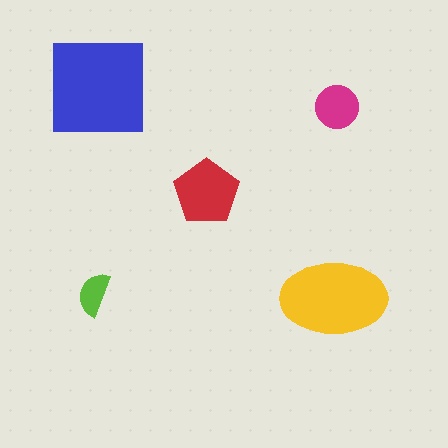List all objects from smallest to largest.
The lime semicircle, the magenta circle, the red pentagon, the yellow ellipse, the blue square.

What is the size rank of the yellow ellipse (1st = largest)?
2nd.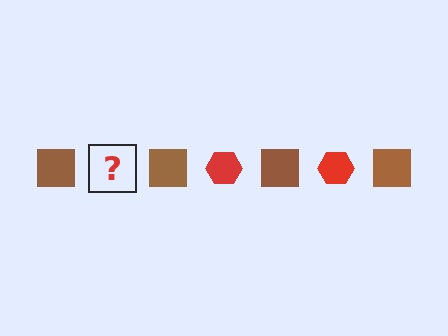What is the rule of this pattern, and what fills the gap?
The rule is that the pattern alternates between brown square and red hexagon. The gap should be filled with a red hexagon.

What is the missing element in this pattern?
The missing element is a red hexagon.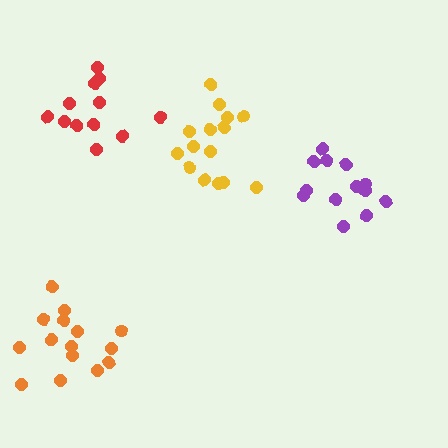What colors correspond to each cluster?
The clusters are colored: yellow, red, purple, orange.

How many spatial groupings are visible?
There are 4 spatial groupings.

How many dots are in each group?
Group 1: 15 dots, Group 2: 12 dots, Group 3: 13 dots, Group 4: 15 dots (55 total).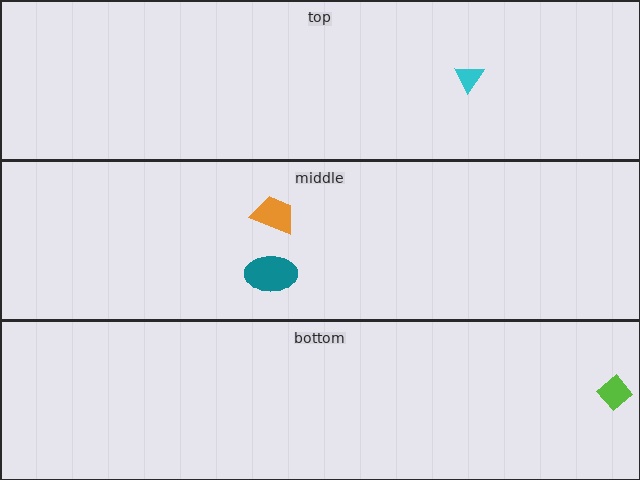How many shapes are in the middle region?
2.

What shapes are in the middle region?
The orange trapezoid, the teal ellipse.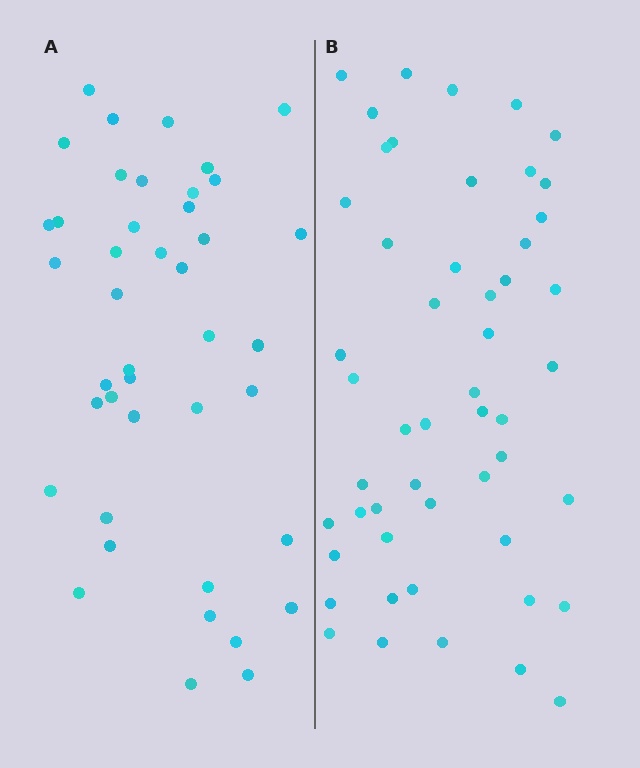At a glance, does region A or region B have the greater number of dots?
Region B (the right region) has more dots.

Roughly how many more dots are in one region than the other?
Region B has roughly 8 or so more dots than region A.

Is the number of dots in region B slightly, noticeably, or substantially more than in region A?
Region B has only slightly more — the two regions are fairly close. The ratio is roughly 1.2 to 1.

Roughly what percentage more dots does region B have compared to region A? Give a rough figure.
About 20% more.